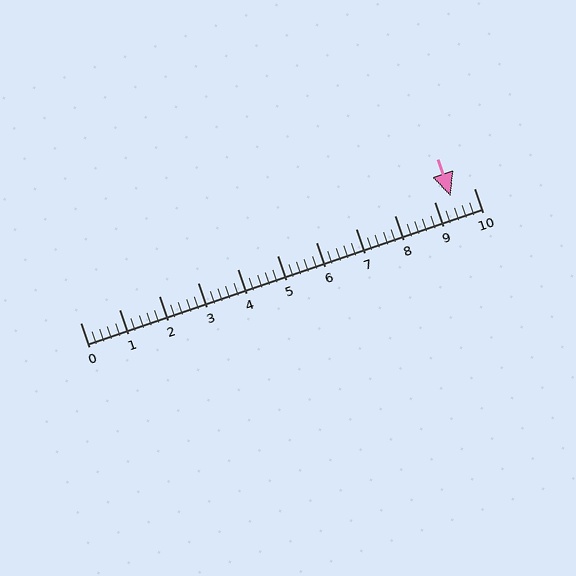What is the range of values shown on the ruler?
The ruler shows values from 0 to 10.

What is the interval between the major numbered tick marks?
The major tick marks are spaced 1 units apart.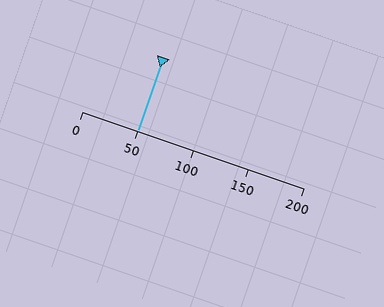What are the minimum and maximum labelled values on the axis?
The axis runs from 0 to 200.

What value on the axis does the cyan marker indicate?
The marker indicates approximately 50.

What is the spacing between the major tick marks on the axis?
The major ticks are spaced 50 apart.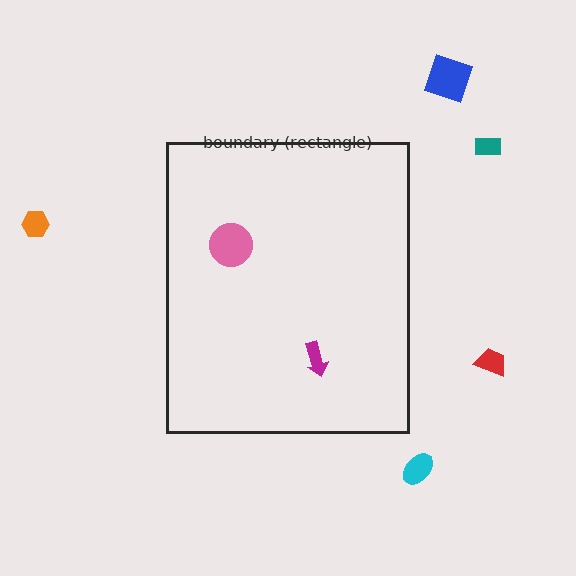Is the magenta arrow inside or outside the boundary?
Inside.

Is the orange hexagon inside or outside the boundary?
Outside.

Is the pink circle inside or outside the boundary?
Inside.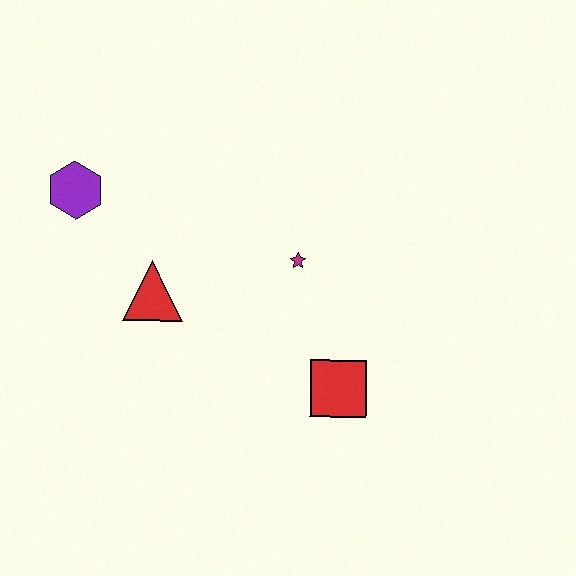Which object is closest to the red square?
The magenta star is closest to the red square.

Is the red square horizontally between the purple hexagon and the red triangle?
No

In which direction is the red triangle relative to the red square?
The red triangle is to the left of the red square.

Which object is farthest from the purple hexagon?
The red square is farthest from the purple hexagon.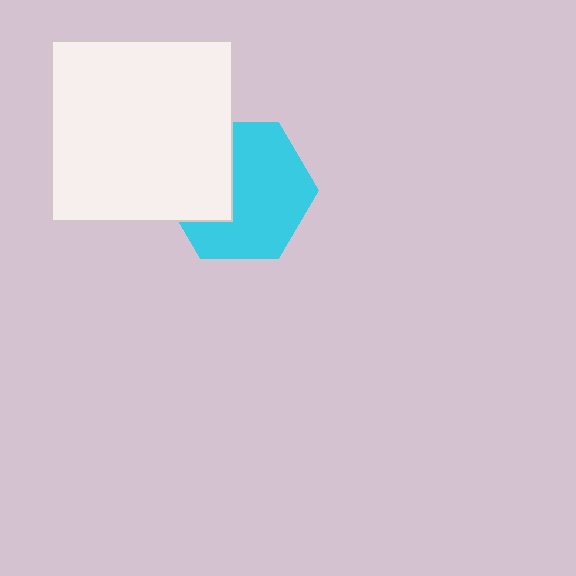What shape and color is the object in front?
The object in front is a white square.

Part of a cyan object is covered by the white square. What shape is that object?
It is a hexagon.